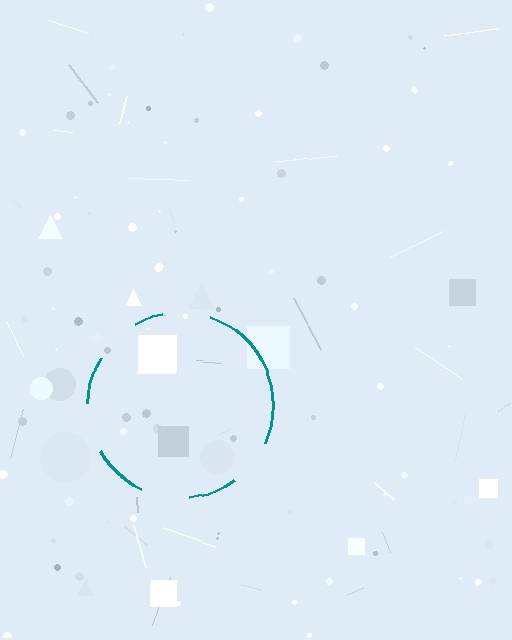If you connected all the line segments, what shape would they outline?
They would outline a circle.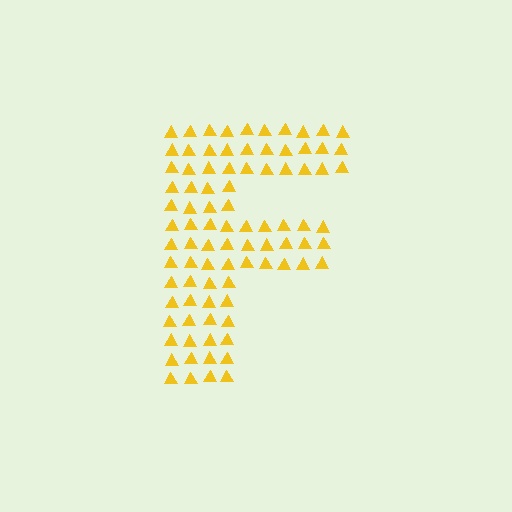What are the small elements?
The small elements are triangles.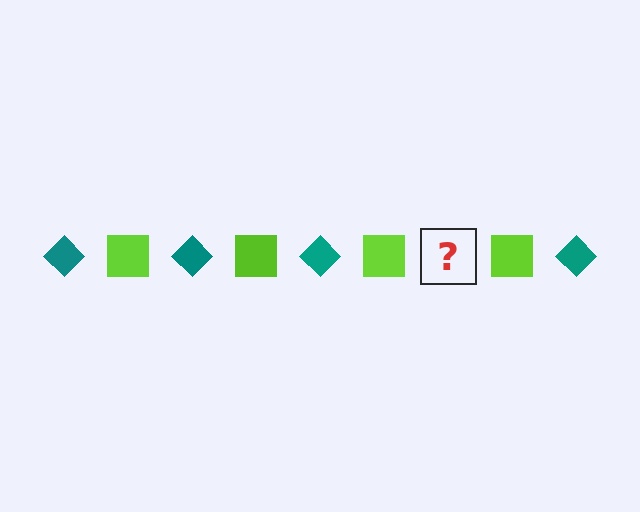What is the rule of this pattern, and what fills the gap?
The rule is that the pattern alternates between teal diamond and lime square. The gap should be filled with a teal diamond.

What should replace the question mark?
The question mark should be replaced with a teal diamond.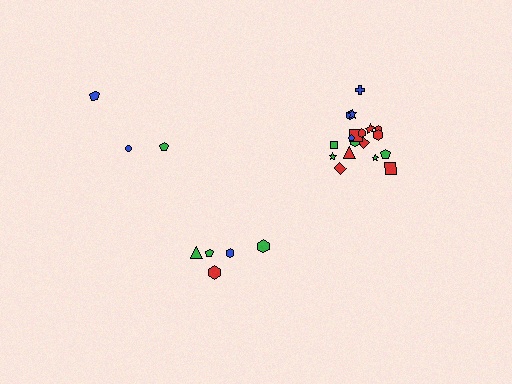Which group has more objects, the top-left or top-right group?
The top-right group.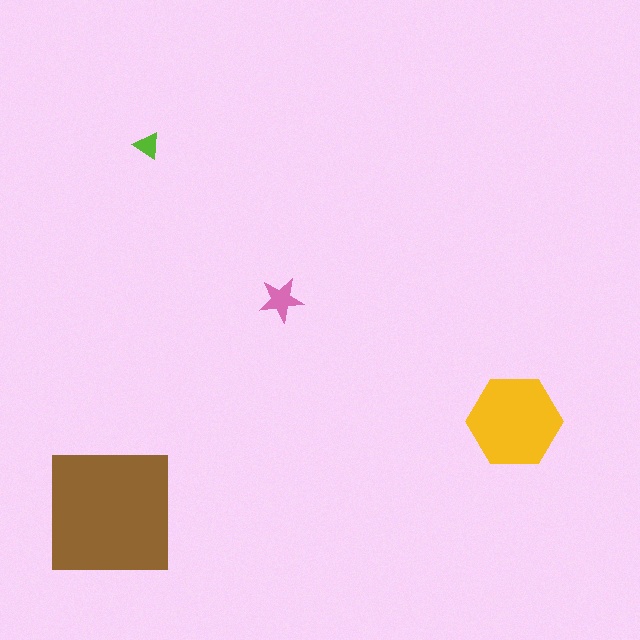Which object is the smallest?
The lime triangle.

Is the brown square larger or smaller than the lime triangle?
Larger.